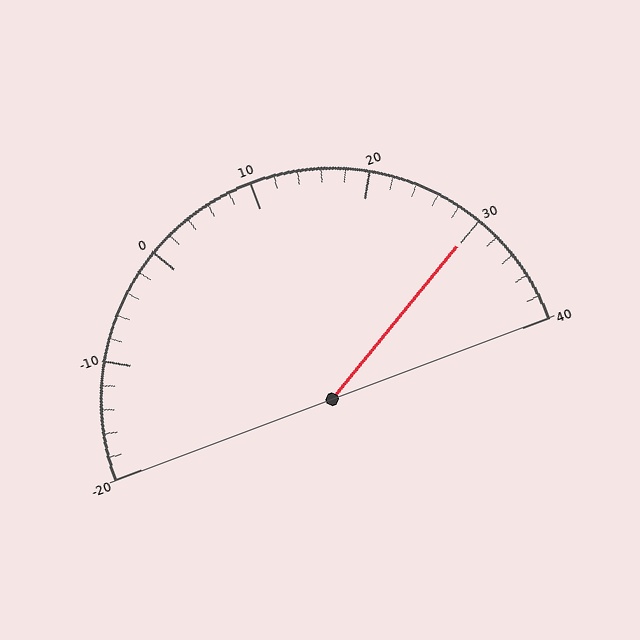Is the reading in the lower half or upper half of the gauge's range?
The reading is in the upper half of the range (-20 to 40).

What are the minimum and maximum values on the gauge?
The gauge ranges from -20 to 40.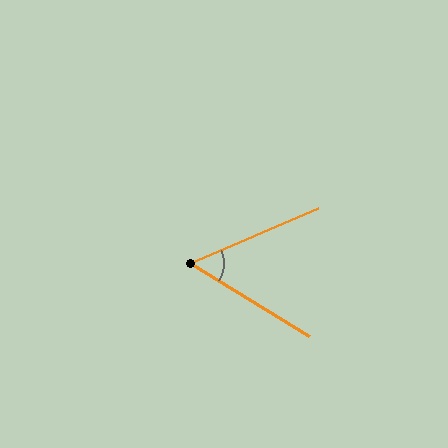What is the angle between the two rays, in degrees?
Approximately 55 degrees.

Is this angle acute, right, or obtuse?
It is acute.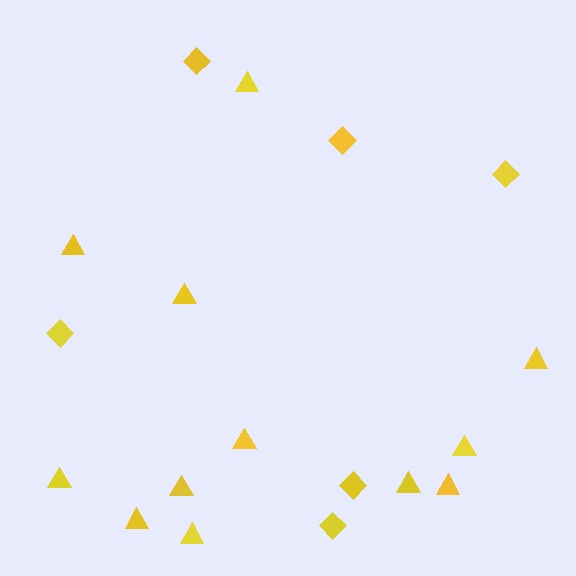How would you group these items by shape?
There are 2 groups: one group of diamonds (6) and one group of triangles (12).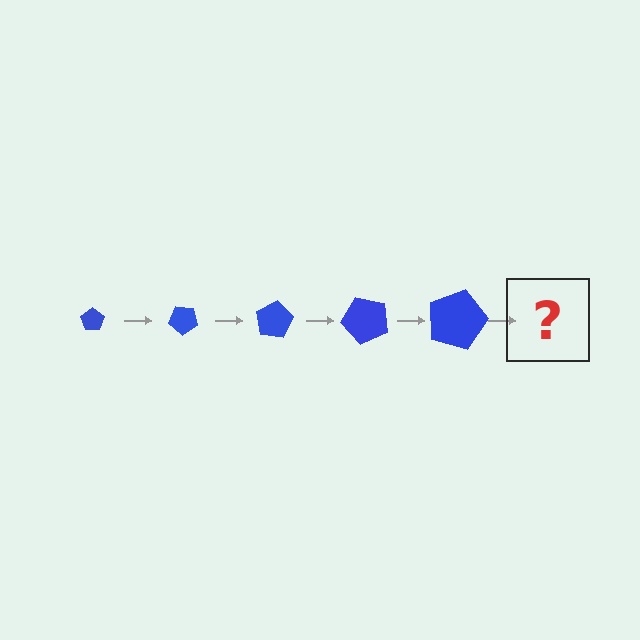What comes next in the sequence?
The next element should be a pentagon, larger than the previous one and rotated 200 degrees from the start.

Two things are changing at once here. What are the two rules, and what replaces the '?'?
The two rules are that the pentagon grows larger each step and it rotates 40 degrees each step. The '?' should be a pentagon, larger than the previous one and rotated 200 degrees from the start.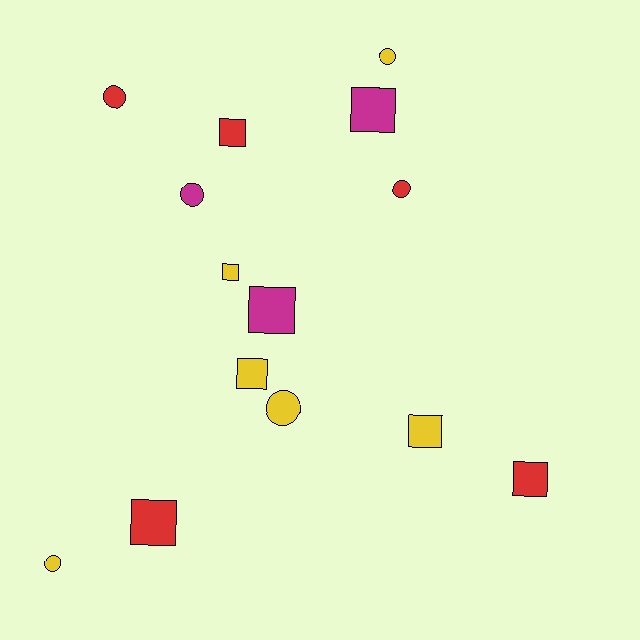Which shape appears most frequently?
Square, with 8 objects.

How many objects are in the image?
There are 14 objects.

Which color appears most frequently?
Yellow, with 6 objects.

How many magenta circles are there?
There is 1 magenta circle.